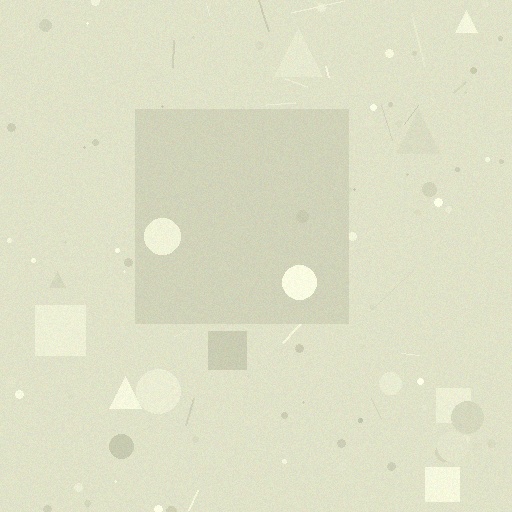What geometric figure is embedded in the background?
A square is embedded in the background.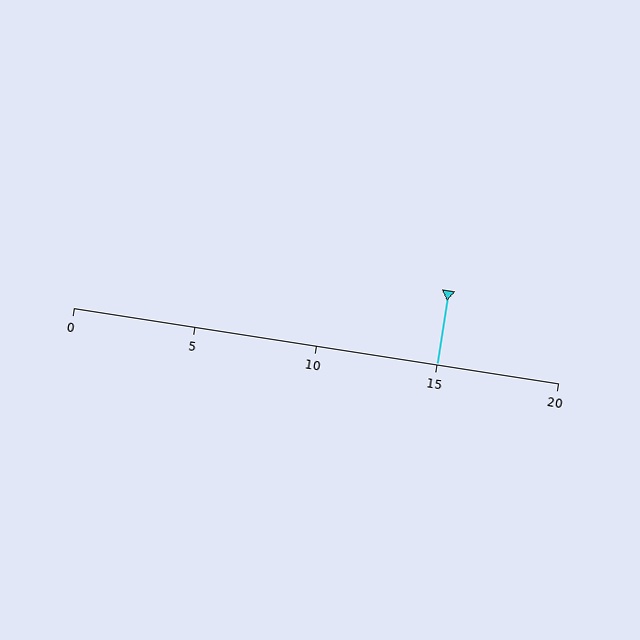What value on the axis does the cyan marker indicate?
The marker indicates approximately 15.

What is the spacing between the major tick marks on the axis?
The major ticks are spaced 5 apart.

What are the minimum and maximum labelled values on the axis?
The axis runs from 0 to 20.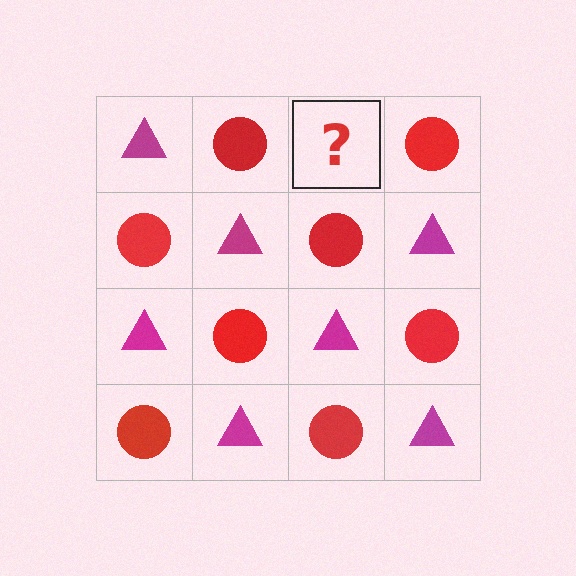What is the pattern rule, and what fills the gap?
The rule is that it alternates magenta triangle and red circle in a checkerboard pattern. The gap should be filled with a magenta triangle.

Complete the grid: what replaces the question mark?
The question mark should be replaced with a magenta triangle.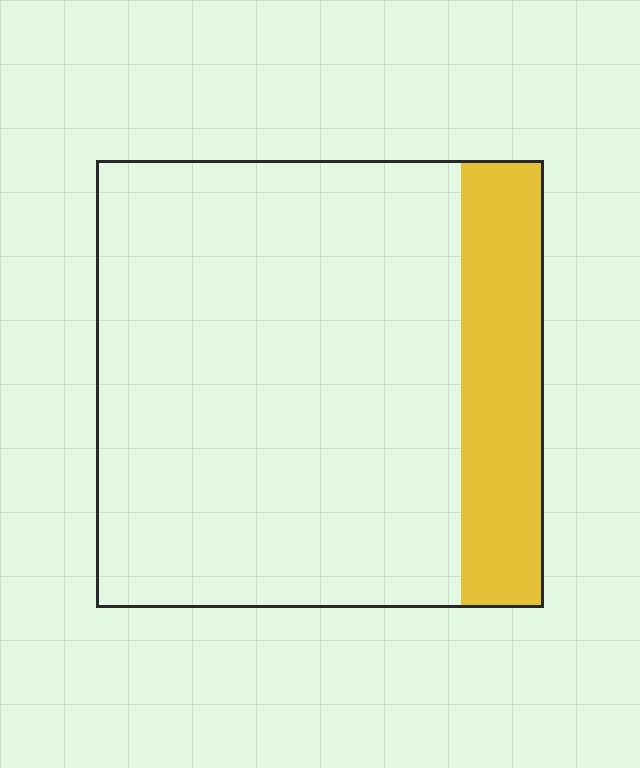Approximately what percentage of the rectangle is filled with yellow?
Approximately 20%.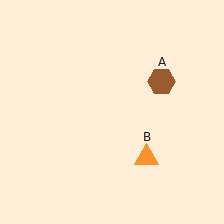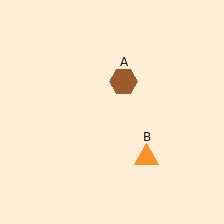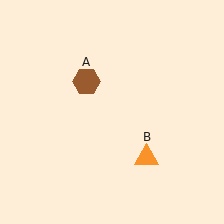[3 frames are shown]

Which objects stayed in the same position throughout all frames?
Orange triangle (object B) remained stationary.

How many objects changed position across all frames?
1 object changed position: brown hexagon (object A).